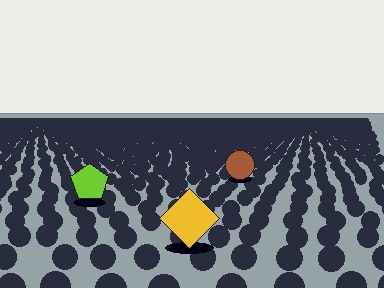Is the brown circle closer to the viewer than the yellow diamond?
No. The yellow diamond is closer — you can tell from the texture gradient: the ground texture is coarser near it.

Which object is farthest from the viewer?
The brown circle is farthest from the viewer. It appears smaller and the ground texture around it is denser.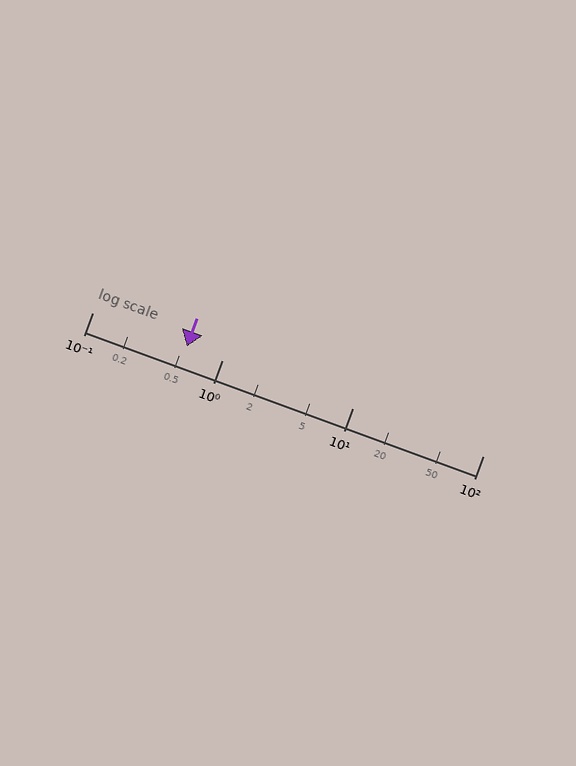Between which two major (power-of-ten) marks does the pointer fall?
The pointer is between 0.1 and 1.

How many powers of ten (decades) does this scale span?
The scale spans 3 decades, from 0.1 to 100.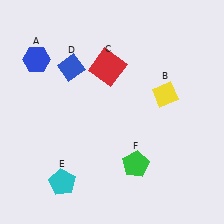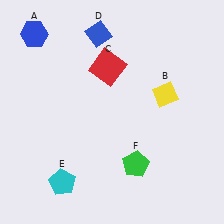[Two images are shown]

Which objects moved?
The objects that moved are: the blue hexagon (A), the blue diamond (D).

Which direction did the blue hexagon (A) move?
The blue hexagon (A) moved up.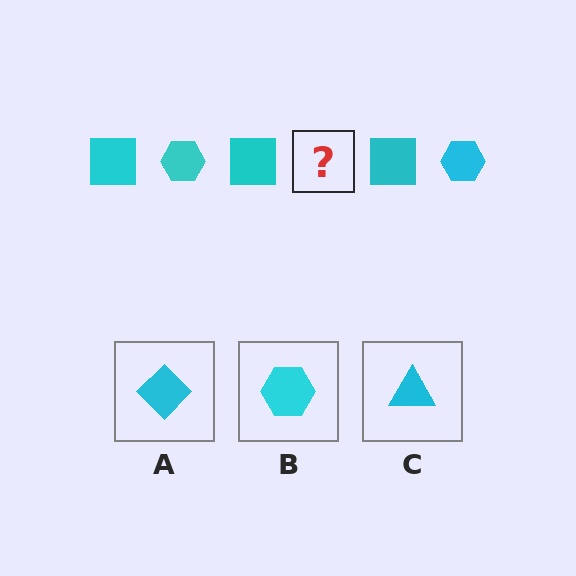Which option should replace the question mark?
Option B.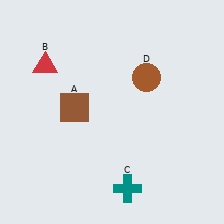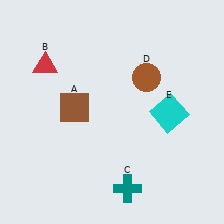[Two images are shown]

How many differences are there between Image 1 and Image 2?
There is 1 difference between the two images.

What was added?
A cyan square (E) was added in Image 2.